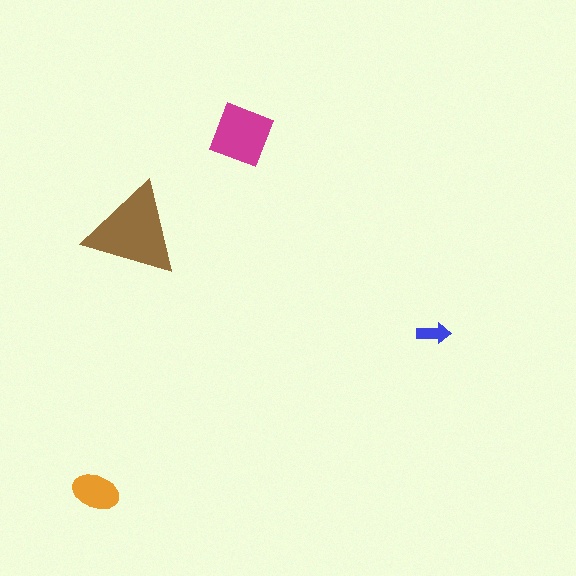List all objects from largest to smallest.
The brown triangle, the magenta diamond, the orange ellipse, the blue arrow.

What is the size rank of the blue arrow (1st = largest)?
4th.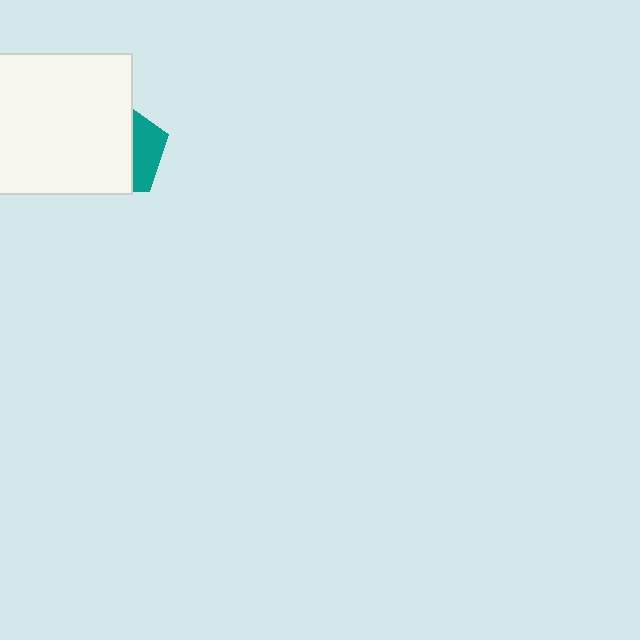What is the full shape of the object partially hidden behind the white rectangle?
The partially hidden object is a teal pentagon.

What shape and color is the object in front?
The object in front is a white rectangle.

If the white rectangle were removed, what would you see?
You would see the complete teal pentagon.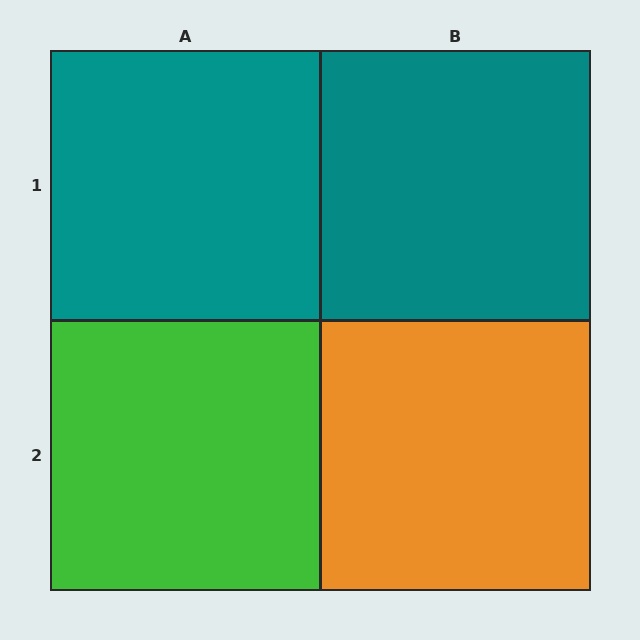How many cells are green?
1 cell is green.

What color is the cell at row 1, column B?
Teal.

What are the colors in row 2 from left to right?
Green, orange.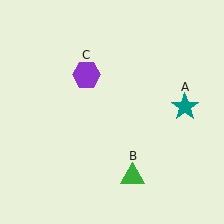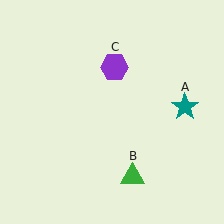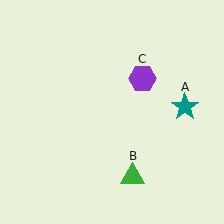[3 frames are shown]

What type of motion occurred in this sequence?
The purple hexagon (object C) rotated clockwise around the center of the scene.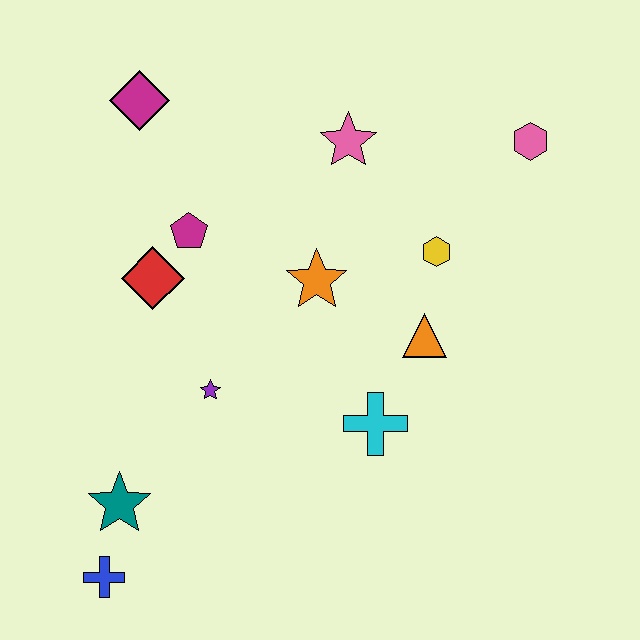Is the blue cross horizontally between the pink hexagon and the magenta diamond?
No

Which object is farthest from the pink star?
The blue cross is farthest from the pink star.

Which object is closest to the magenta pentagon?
The red diamond is closest to the magenta pentagon.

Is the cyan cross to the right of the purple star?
Yes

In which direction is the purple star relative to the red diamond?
The purple star is below the red diamond.